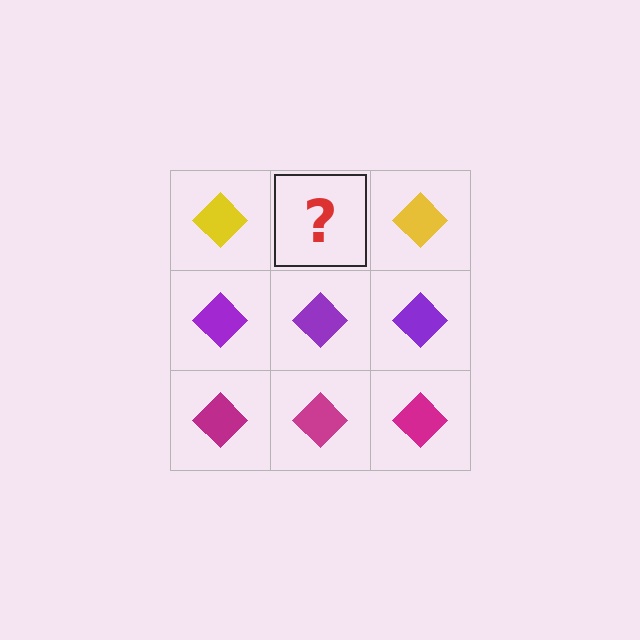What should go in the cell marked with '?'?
The missing cell should contain a yellow diamond.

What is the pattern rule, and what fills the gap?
The rule is that each row has a consistent color. The gap should be filled with a yellow diamond.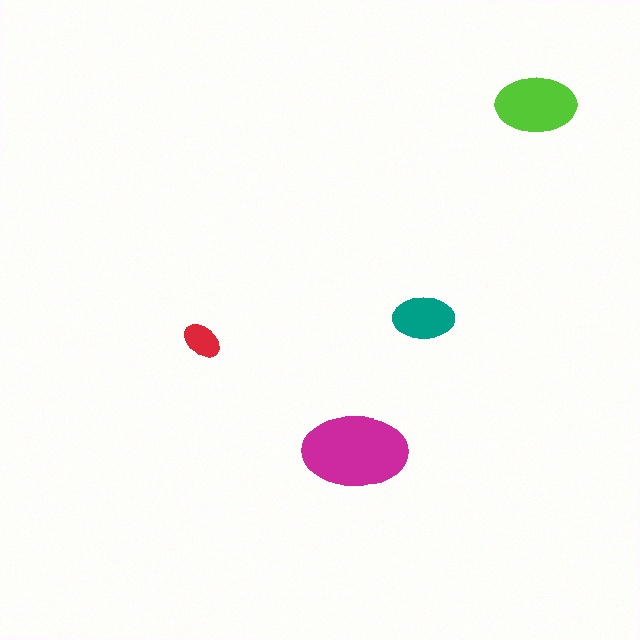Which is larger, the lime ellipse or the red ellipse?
The lime one.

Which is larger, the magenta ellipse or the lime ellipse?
The magenta one.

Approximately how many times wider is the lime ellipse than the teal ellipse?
About 1.5 times wider.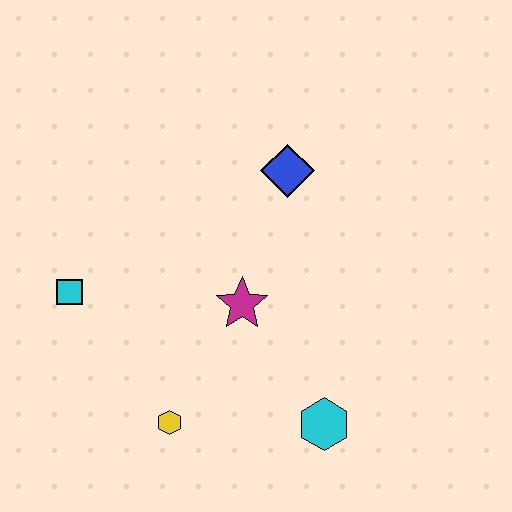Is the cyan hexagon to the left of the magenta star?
No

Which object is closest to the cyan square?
The yellow hexagon is closest to the cyan square.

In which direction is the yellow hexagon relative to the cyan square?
The yellow hexagon is below the cyan square.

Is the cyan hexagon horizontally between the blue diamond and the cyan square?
No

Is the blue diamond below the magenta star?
No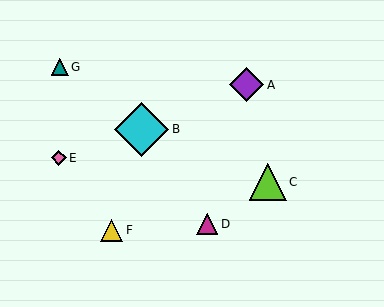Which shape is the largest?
The cyan diamond (labeled B) is the largest.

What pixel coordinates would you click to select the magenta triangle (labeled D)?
Click at (207, 224) to select the magenta triangle D.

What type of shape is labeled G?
Shape G is a teal triangle.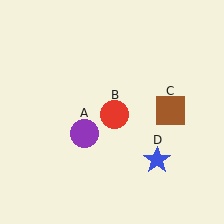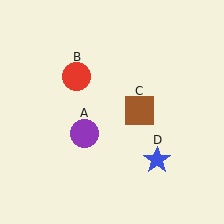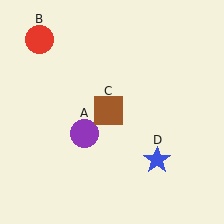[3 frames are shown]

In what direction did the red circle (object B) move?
The red circle (object B) moved up and to the left.